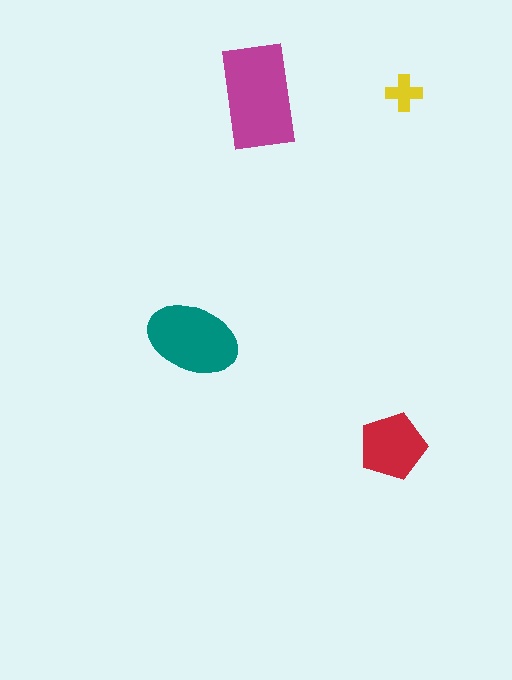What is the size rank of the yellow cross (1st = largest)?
4th.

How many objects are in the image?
There are 4 objects in the image.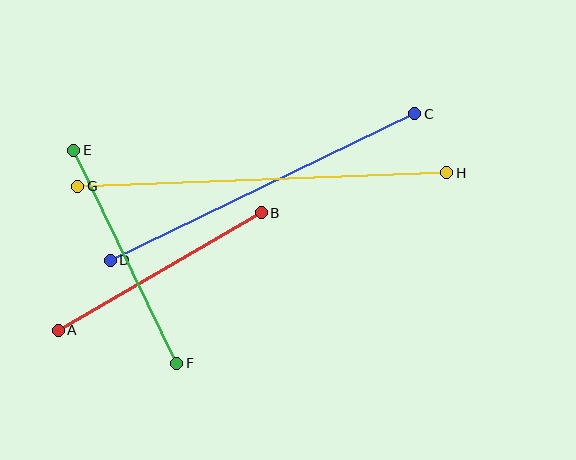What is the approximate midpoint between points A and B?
The midpoint is at approximately (160, 271) pixels.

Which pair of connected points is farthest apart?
Points G and H are farthest apart.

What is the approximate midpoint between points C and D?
The midpoint is at approximately (262, 187) pixels.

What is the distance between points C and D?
The distance is approximately 338 pixels.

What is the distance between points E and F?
The distance is approximately 236 pixels.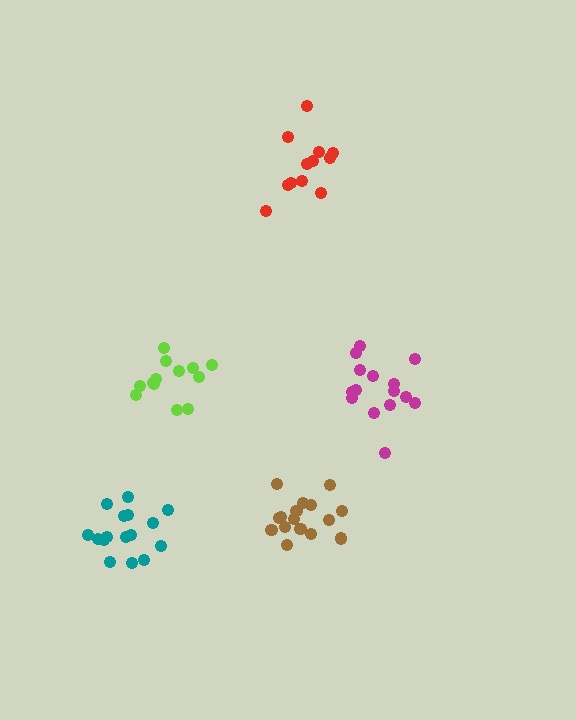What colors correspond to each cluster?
The clusters are colored: red, lime, teal, brown, magenta.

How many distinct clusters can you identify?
There are 5 distinct clusters.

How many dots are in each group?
Group 1: 12 dots, Group 2: 13 dots, Group 3: 16 dots, Group 4: 16 dots, Group 5: 15 dots (72 total).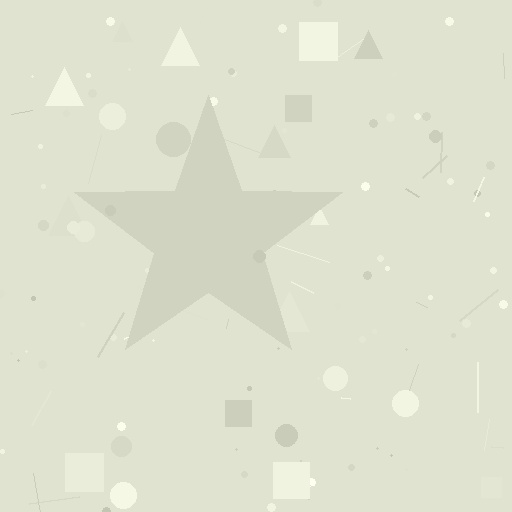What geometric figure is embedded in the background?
A star is embedded in the background.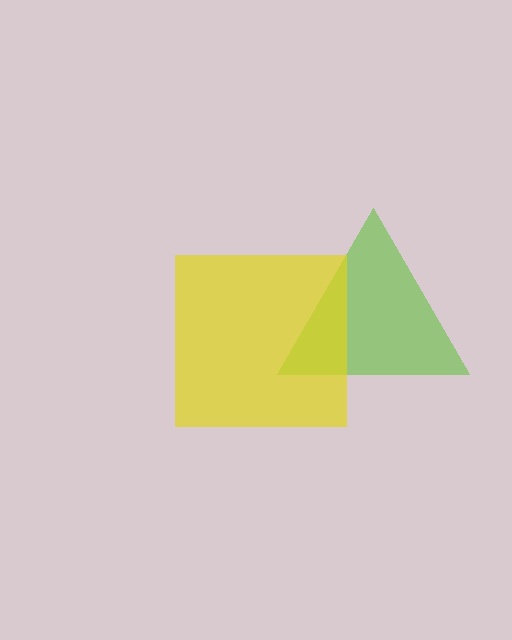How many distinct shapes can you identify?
There are 2 distinct shapes: a lime triangle, a yellow square.